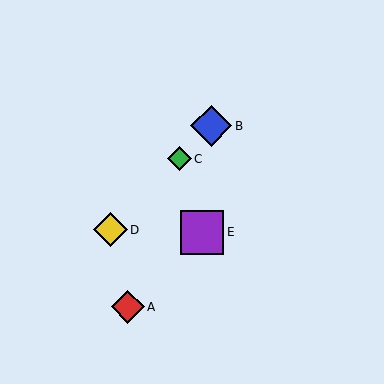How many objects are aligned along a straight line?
3 objects (B, C, D) are aligned along a straight line.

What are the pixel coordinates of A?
Object A is at (128, 307).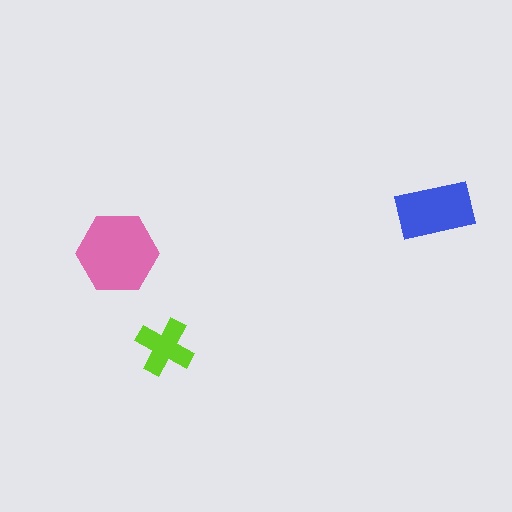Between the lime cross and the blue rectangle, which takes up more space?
The blue rectangle.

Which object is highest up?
The blue rectangle is topmost.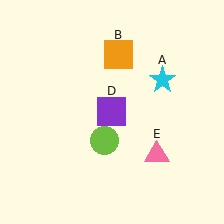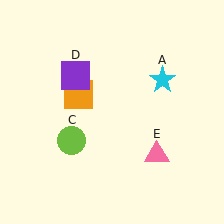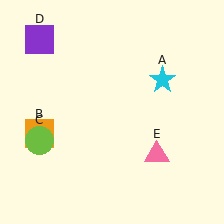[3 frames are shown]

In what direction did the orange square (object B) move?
The orange square (object B) moved down and to the left.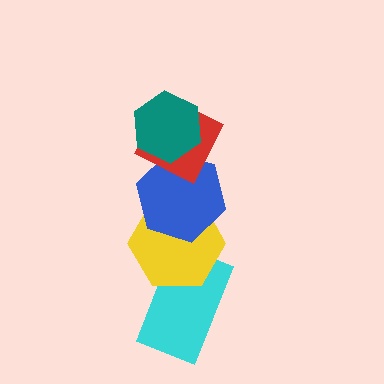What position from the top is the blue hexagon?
The blue hexagon is 3rd from the top.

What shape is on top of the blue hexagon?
The red diamond is on top of the blue hexagon.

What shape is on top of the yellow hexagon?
The blue hexagon is on top of the yellow hexagon.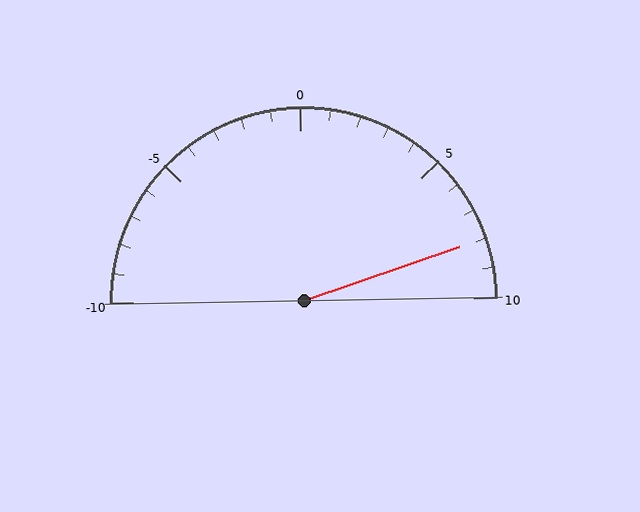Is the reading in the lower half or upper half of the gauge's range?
The reading is in the upper half of the range (-10 to 10).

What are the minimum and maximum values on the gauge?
The gauge ranges from -10 to 10.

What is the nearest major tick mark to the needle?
The nearest major tick mark is 10.